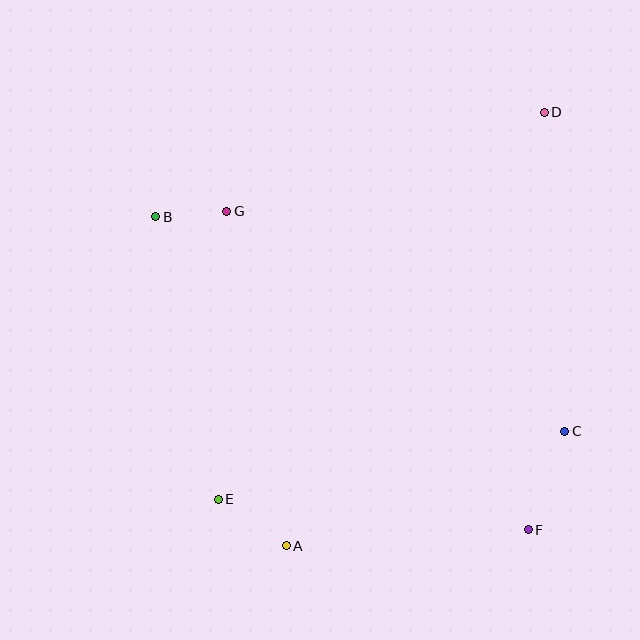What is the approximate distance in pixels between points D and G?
The distance between D and G is approximately 332 pixels.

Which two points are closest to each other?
Points B and G are closest to each other.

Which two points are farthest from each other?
Points D and E are farthest from each other.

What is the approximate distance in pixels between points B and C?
The distance between B and C is approximately 462 pixels.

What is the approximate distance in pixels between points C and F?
The distance between C and F is approximately 105 pixels.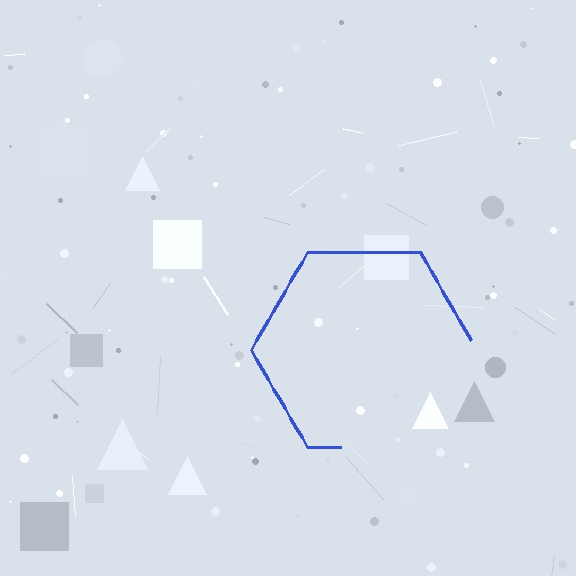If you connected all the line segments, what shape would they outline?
They would outline a hexagon.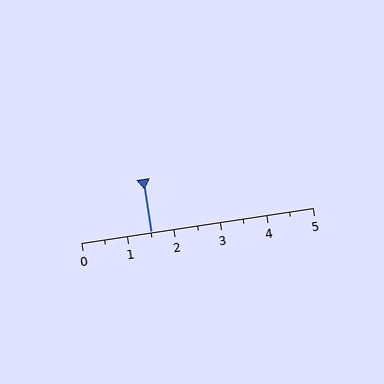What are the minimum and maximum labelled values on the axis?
The axis runs from 0 to 5.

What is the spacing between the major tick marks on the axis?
The major ticks are spaced 1 apart.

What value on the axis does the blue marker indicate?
The marker indicates approximately 1.5.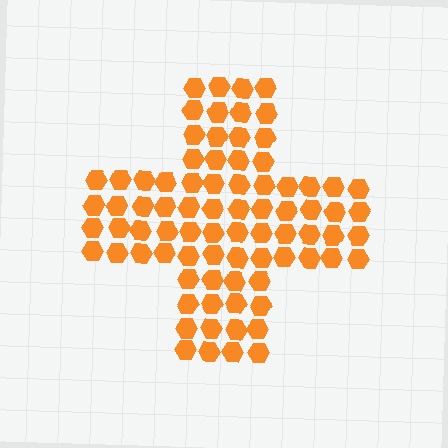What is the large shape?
The large shape is a cross.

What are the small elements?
The small elements are hexagons.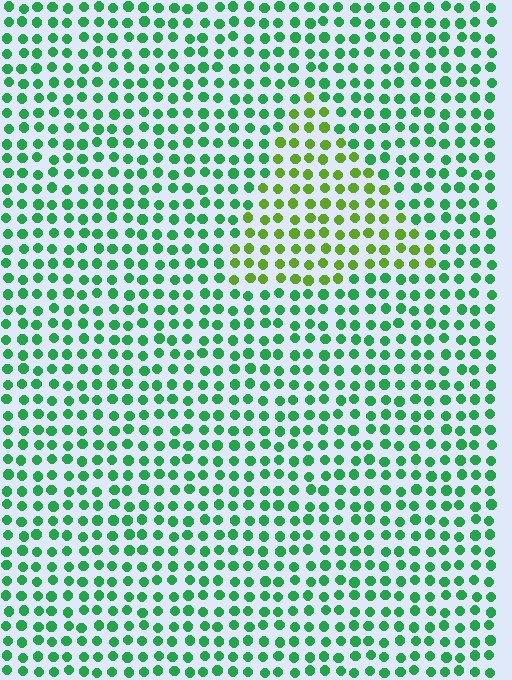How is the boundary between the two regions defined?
The boundary is defined purely by a slight shift in hue (about 43 degrees). Spacing, size, and orientation are identical on both sides.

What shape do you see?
I see a triangle.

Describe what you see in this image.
The image is filled with small green elements in a uniform arrangement. A triangle-shaped region is visible where the elements are tinted to a slightly different hue, forming a subtle color boundary.